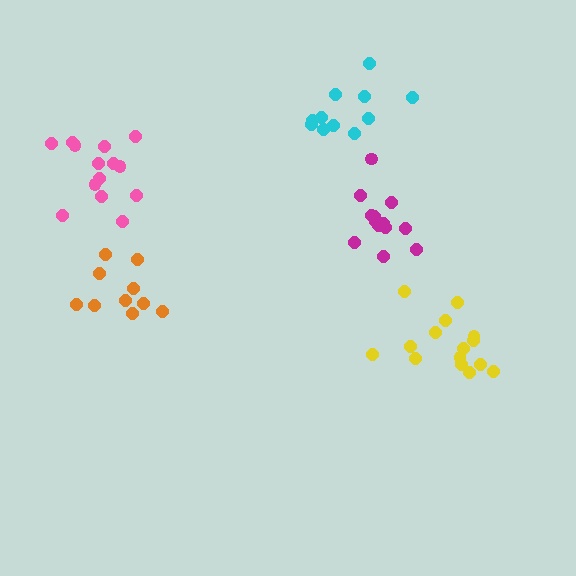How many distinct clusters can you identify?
There are 5 distinct clusters.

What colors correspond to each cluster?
The clusters are colored: yellow, magenta, pink, cyan, orange.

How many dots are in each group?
Group 1: 15 dots, Group 2: 13 dots, Group 3: 14 dots, Group 4: 11 dots, Group 5: 10 dots (63 total).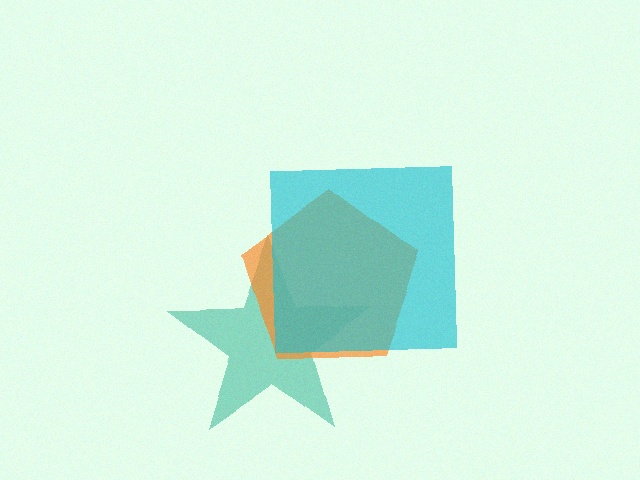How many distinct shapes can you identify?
There are 3 distinct shapes: a teal star, an orange pentagon, a cyan square.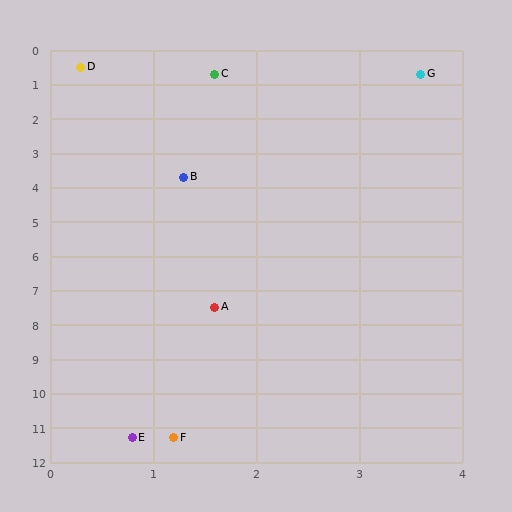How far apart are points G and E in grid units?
Points G and E are about 11.0 grid units apart.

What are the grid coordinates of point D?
Point D is at approximately (0.3, 0.5).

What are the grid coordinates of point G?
Point G is at approximately (3.6, 0.7).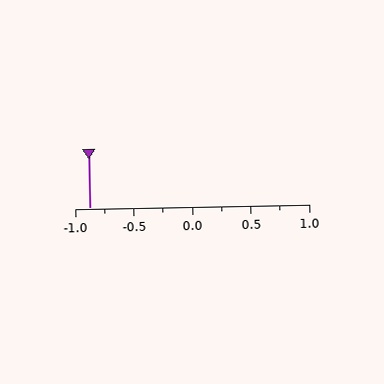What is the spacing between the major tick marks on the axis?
The major ticks are spaced 0.5 apart.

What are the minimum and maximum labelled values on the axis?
The axis runs from -1.0 to 1.0.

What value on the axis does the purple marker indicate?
The marker indicates approximately -0.88.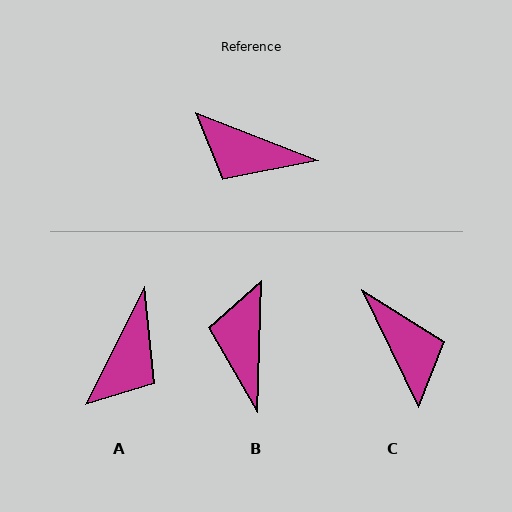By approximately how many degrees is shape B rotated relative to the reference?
Approximately 70 degrees clockwise.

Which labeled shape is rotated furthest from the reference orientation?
C, about 137 degrees away.